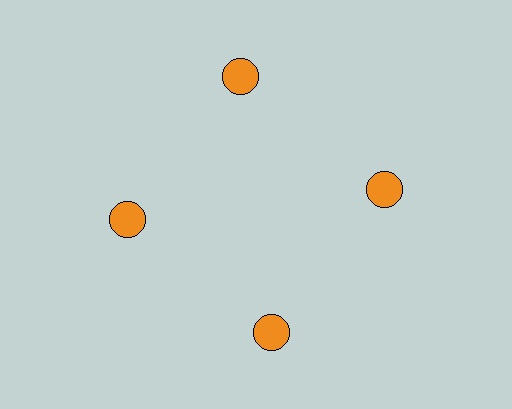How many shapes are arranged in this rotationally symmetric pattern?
There are 4 shapes, arranged in 4 groups of 1.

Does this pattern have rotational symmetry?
Yes, this pattern has 4-fold rotational symmetry. It looks the same after rotating 90 degrees around the center.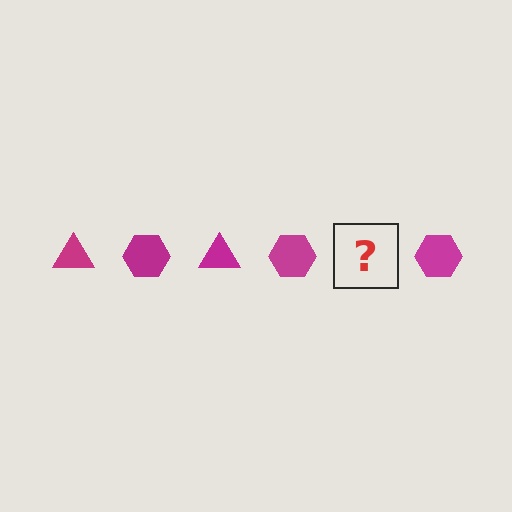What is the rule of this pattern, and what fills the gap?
The rule is that the pattern cycles through triangle, hexagon shapes in magenta. The gap should be filled with a magenta triangle.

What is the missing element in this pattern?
The missing element is a magenta triangle.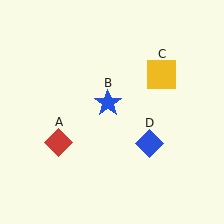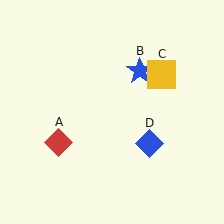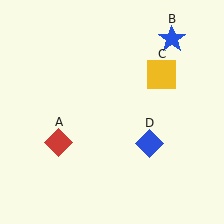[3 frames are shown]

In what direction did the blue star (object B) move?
The blue star (object B) moved up and to the right.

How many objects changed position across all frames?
1 object changed position: blue star (object B).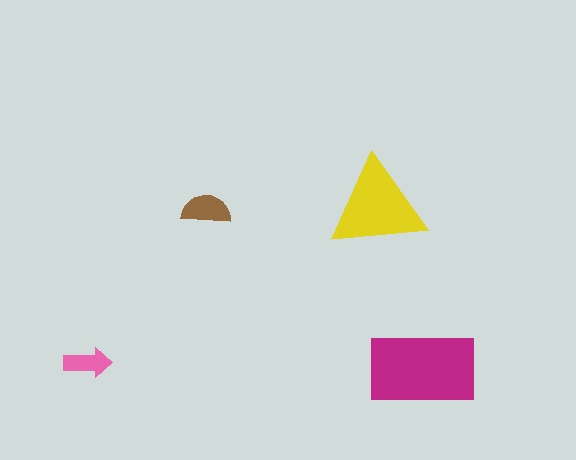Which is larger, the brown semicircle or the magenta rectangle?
The magenta rectangle.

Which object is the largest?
The magenta rectangle.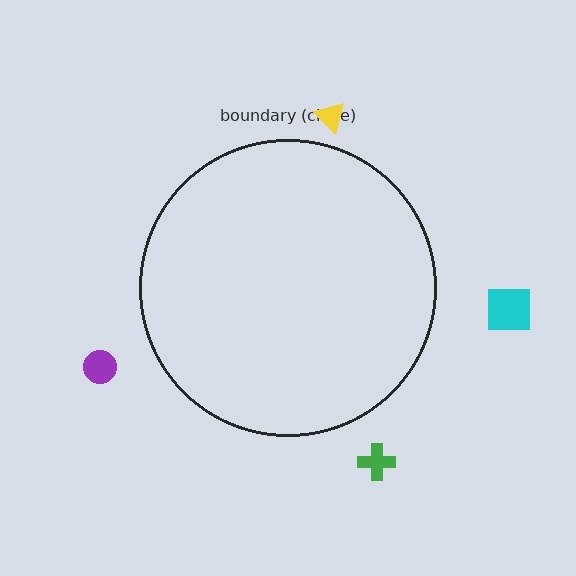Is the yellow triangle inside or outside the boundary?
Outside.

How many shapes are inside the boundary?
0 inside, 4 outside.